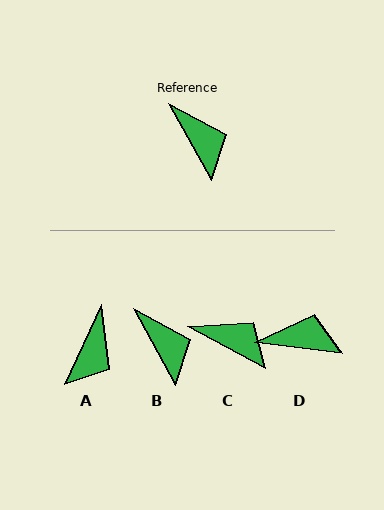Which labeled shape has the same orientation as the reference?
B.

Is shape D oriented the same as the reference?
No, it is off by about 54 degrees.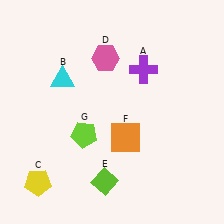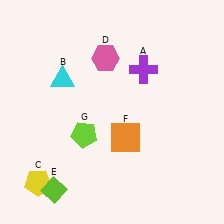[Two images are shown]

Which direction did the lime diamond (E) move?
The lime diamond (E) moved left.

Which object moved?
The lime diamond (E) moved left.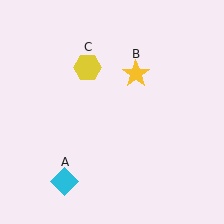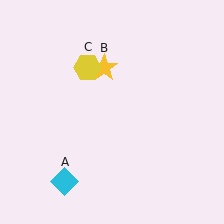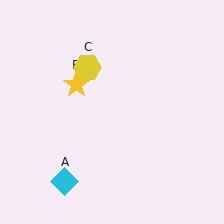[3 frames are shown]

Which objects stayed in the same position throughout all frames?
Cyan diamond (object A) and yellow hexagon (object C) remained stationary.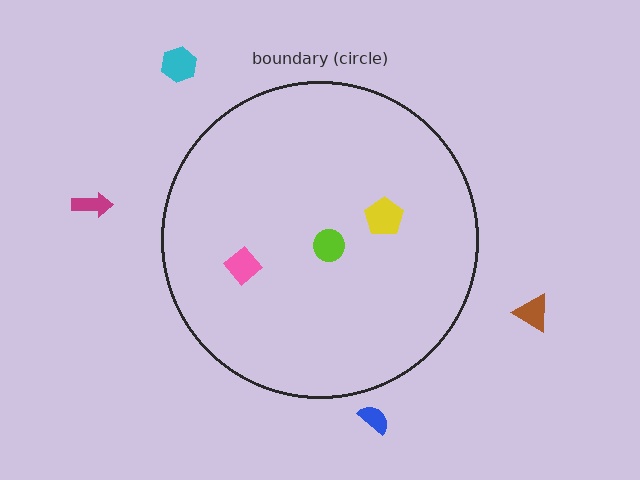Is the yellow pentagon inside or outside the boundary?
Inside.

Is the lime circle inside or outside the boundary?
Inside.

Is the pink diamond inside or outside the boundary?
Inside.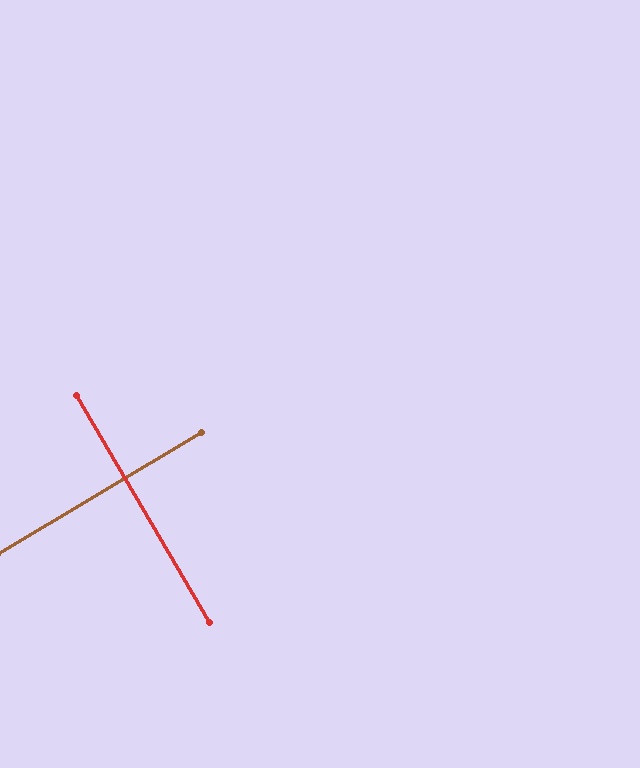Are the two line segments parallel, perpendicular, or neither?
Perpendicular — they meet at approximately 90°.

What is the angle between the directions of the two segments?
Approximately 90 degrees.